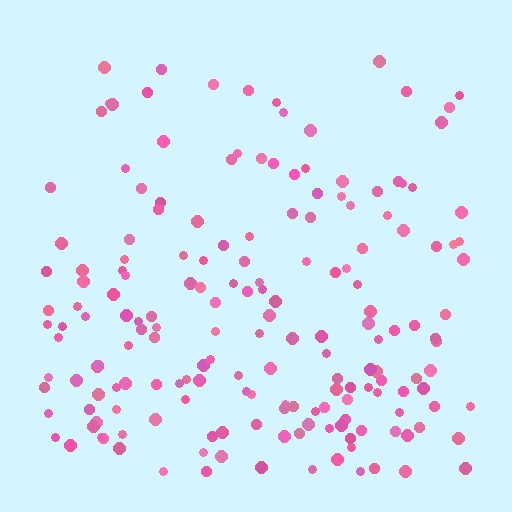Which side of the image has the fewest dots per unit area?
The top.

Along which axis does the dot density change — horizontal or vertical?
Vertical.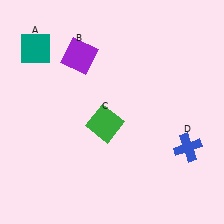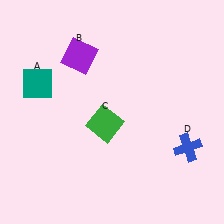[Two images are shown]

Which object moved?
The teal square (A) moved down.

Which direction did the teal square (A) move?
The teal square (A) moved down.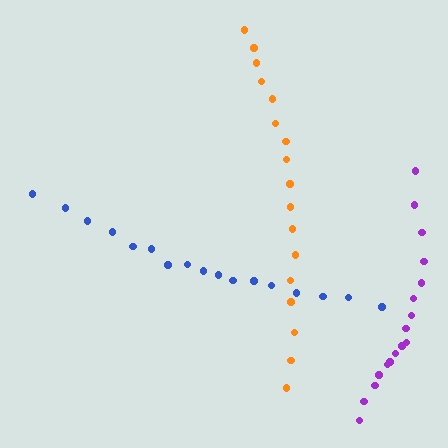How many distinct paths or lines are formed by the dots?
There are 3 distinct paths.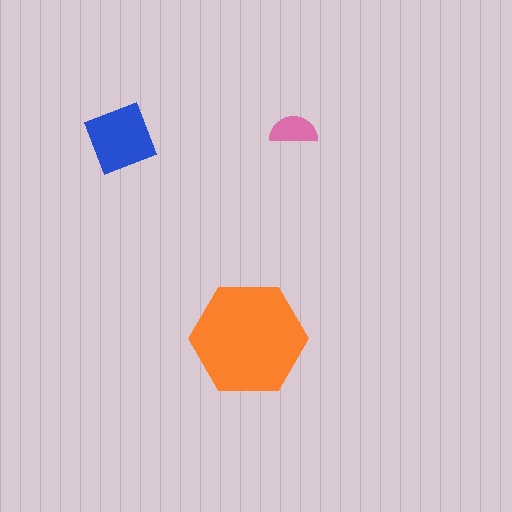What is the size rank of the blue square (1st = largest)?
2nd.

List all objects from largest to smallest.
The orange hexagon, the blue square, the pink semicircle.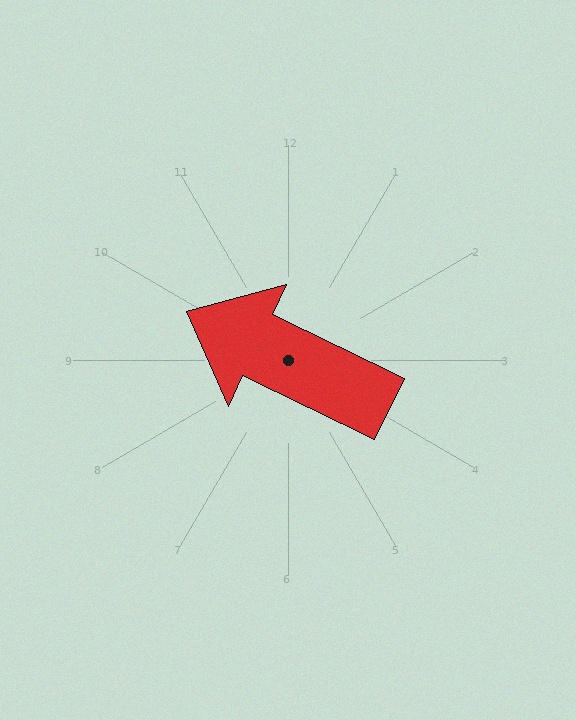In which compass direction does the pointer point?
Northwest.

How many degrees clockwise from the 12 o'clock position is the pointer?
Approximately 296 degrees.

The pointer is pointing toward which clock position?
Roughly 10 o'clock.